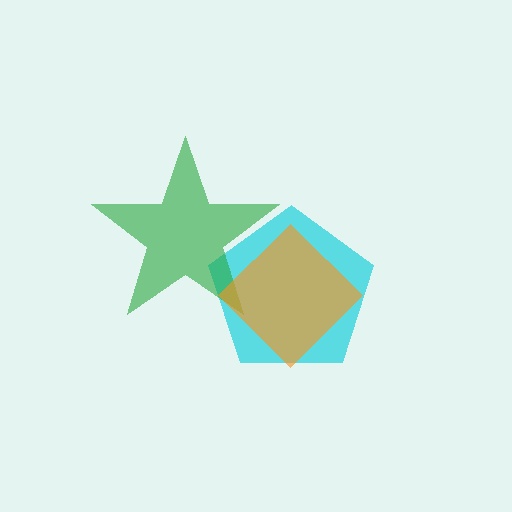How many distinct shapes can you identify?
There are 3 distinct shapes: a cyan pentagon, a green star, an orange diamond.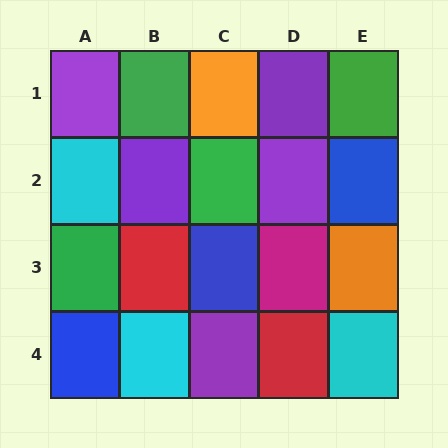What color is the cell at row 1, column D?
Purple.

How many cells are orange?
2 cells are orange.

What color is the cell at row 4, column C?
Purple.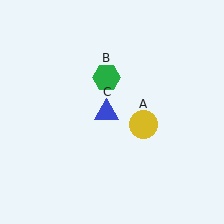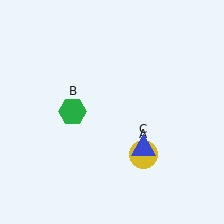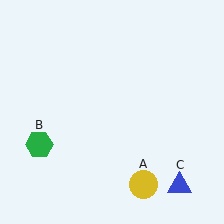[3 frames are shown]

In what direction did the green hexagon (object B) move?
The green hexagon (object B) moved down and to the left.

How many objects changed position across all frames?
3 objects changed position: yellow circle (object A), green hexagon (object B), blue triangle (object C).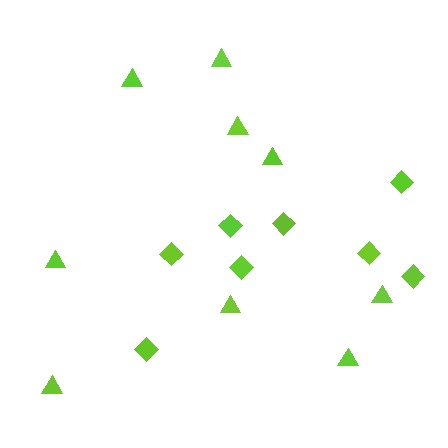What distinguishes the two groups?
There are 2 groups: one group of diamonds (8) and one group of triangles (9).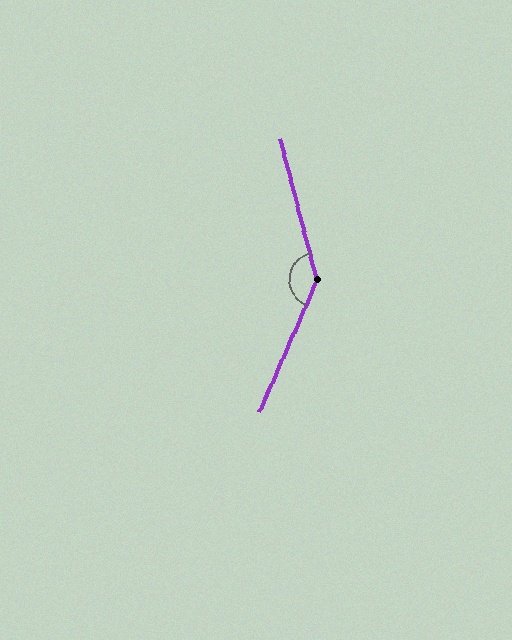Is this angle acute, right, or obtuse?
It is obtuse.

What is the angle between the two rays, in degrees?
Approximately 142 degrees.